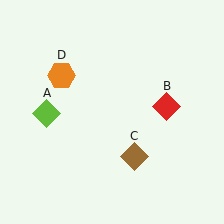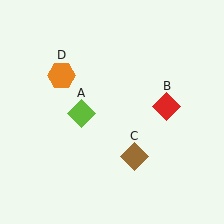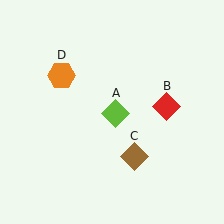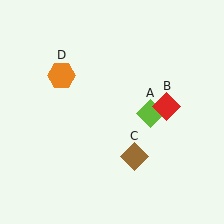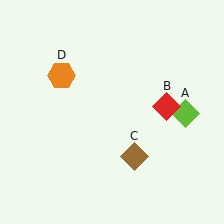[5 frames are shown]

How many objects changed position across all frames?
1 object changed position: lime diamond (object A).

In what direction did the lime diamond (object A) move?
The lime diamond (object A) moved right.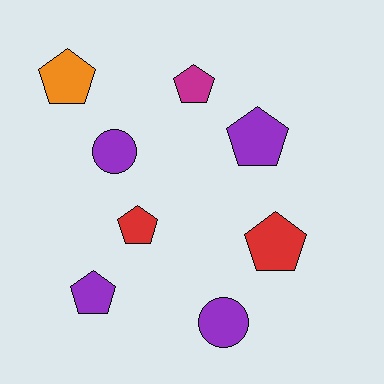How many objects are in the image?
There are 8 objects.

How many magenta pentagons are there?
There is 1 magenta pentagon.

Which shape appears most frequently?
Pentagon, with 6 objects.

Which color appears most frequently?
Purple, with 4 objects.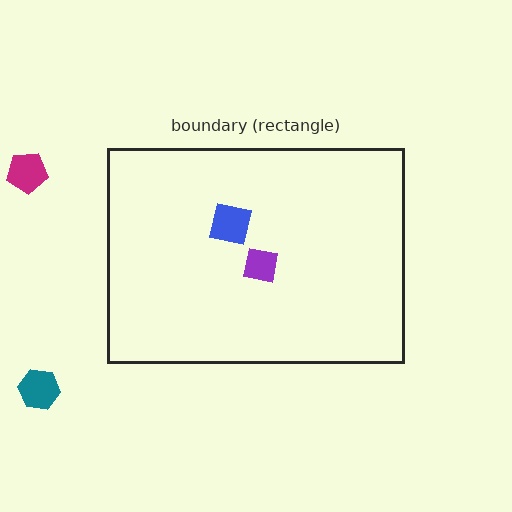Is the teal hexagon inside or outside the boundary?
Outside.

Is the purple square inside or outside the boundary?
Inside.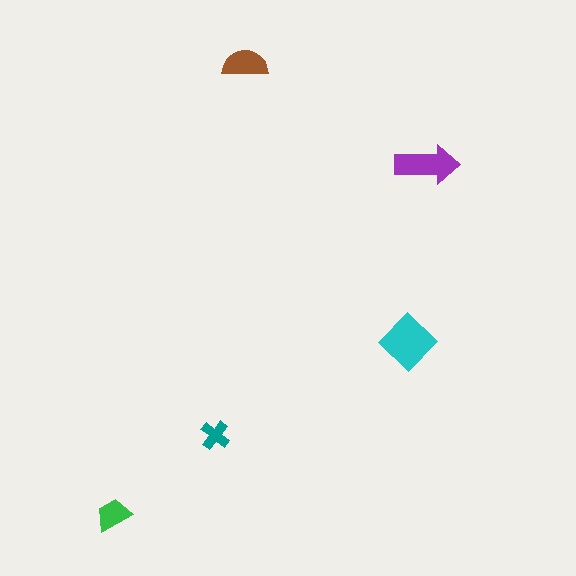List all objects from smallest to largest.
The teal cross, the green trapezoid, the brown semicircle, the purple arrow, the cyan diamond.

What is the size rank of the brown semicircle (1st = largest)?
3rd.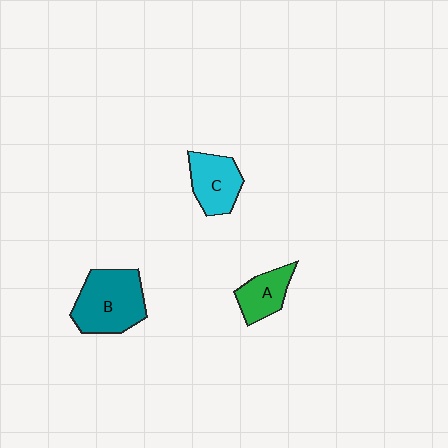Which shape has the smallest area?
Shape A (green).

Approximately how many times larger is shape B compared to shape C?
Approximately 1.5 times.